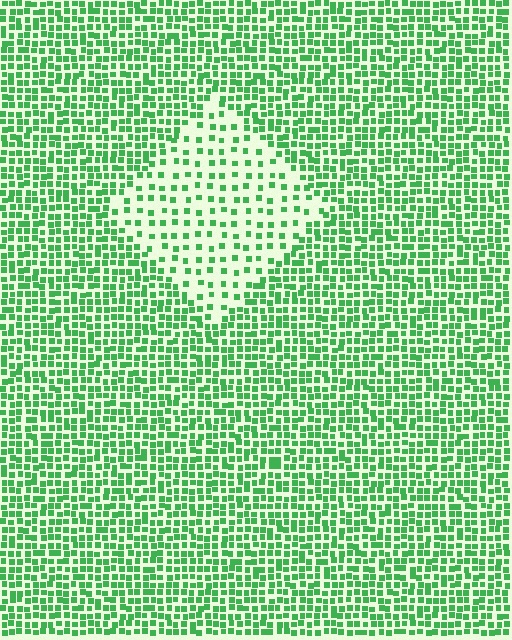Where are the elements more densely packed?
The elements are more densely packed outside the diamond boundary.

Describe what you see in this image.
The image contains small green elements arranged at two different densities. A diamond-shaped region is visible where the elements are less densely packed than the surrounding area.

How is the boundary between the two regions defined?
The boundary is defined by a change in element density (approximately 2.4x ratio). All elements are the same color, size, and shape.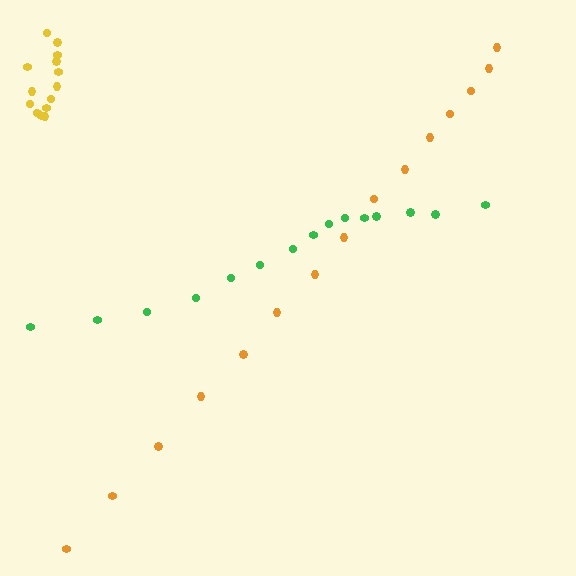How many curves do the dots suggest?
There are 3 distinct paths.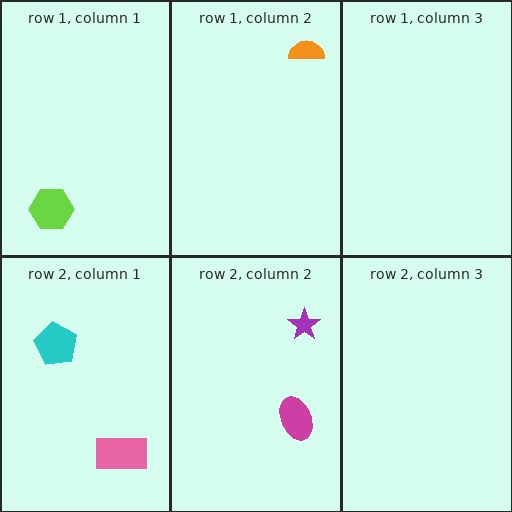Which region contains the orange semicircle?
The row 1, column 2 region.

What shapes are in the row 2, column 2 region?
The magenta ellipse, the purple star.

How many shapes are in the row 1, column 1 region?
1.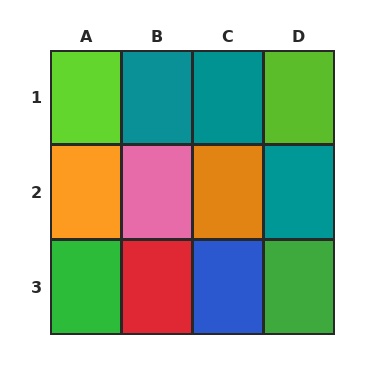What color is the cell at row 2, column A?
Orange.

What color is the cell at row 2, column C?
Orange.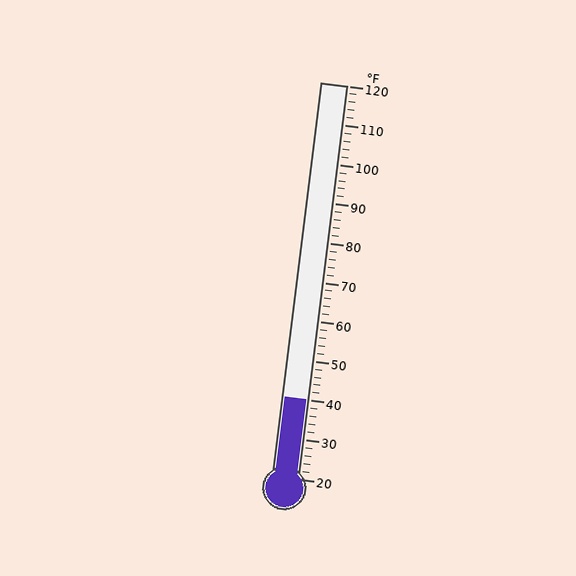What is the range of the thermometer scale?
The thermometer scale ranges from 20°F to 120°F.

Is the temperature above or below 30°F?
The temperature is above 30°F.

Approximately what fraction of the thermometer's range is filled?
The thermometer is filled to approximately 20% of its range.